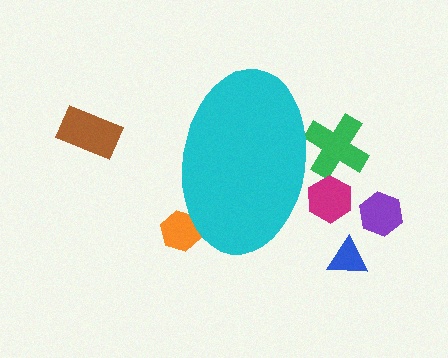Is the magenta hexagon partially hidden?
Yes, the magenta hexagon is partially hidden behind the cyan ellipse.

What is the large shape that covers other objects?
A cyan ellipse.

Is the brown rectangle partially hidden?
No, the brown rectangle is fully visible.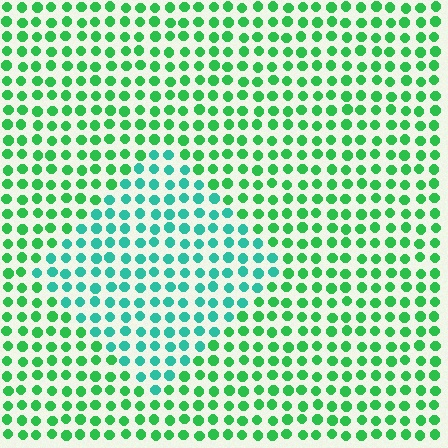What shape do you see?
I see a diamond.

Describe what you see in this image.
The image is filled with small green elements in a uniform arrangement. A diamond-shaped region is visible where the elements are tinted to a slightly different hue, forming a subtle color boundary.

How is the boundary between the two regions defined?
The boundary is defined purely by a slight shift in hue (about 35 degrees). Spacing, size, and orientation are identical on both sides.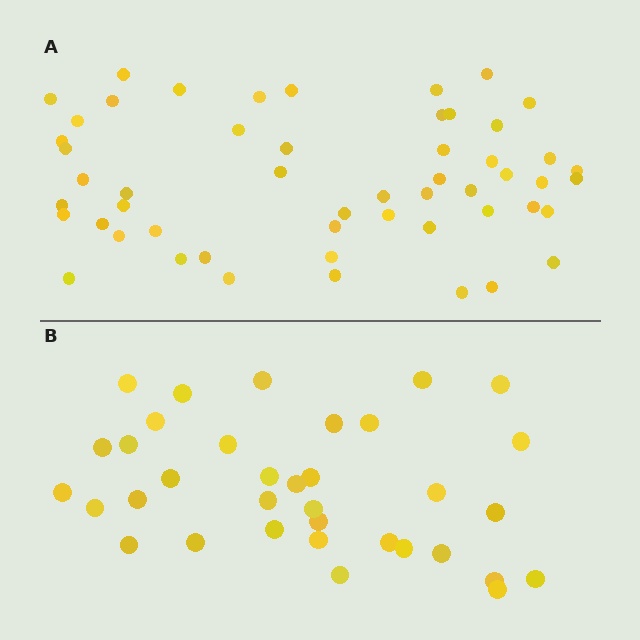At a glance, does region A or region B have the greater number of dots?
Region A (the top region) has more dots.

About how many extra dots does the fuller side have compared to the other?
Region A has approximately 20 more dots than region B.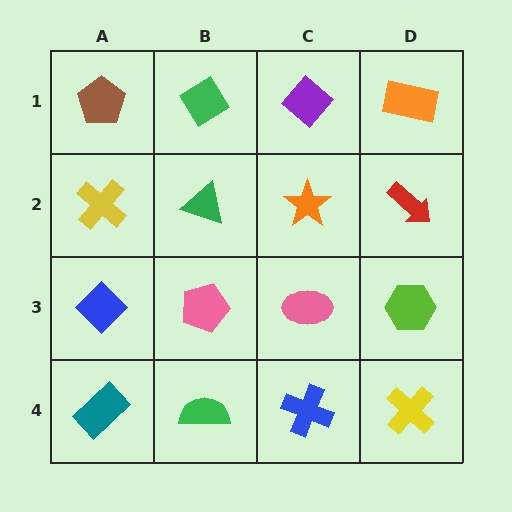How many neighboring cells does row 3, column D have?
3.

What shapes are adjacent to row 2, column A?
A brown pentagon (row 1, column A), a blue diamond (row 3, column A), a green triangle (row 2, column B).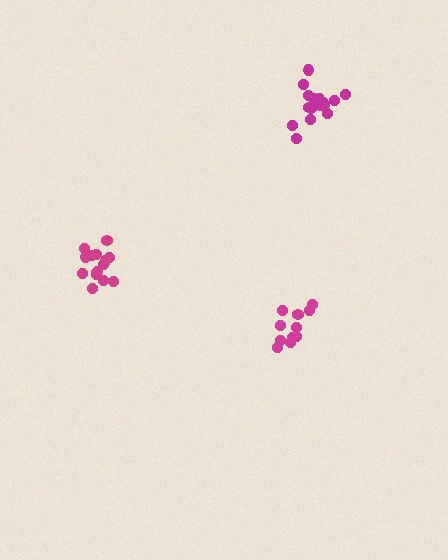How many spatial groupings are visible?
There are 3 spatial groupings.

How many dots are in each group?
Group 1: 16 dots, Group 2: 11 dots, Group 3: 16 dots (43 total).